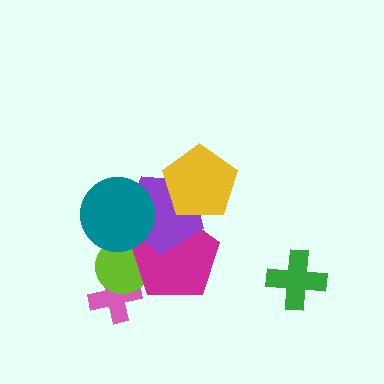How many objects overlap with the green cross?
0 objects overlap with the green cross.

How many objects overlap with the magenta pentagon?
3 objects overlap with the magenta pentagon.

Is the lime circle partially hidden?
Yes, it is partially covered by another shape.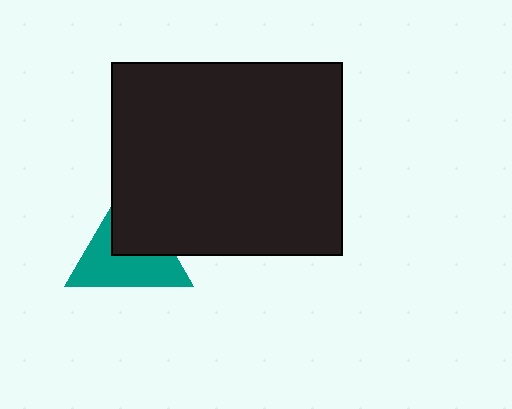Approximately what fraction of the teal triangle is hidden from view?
Roughly 41% of the teal triangle is hidden behind the black rectangle.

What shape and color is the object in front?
The object in front is a black rectangle.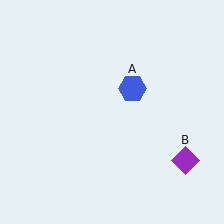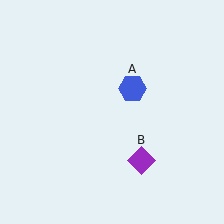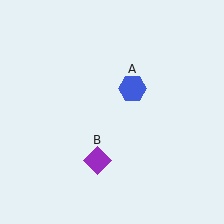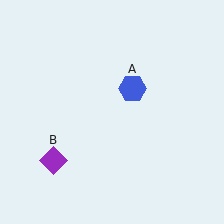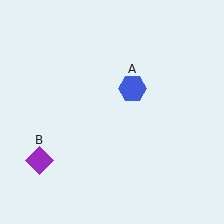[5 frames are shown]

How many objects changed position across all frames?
1 object changed position: purple diamond (object B).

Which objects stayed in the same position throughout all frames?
Blue hexagon (object A) remained stationary.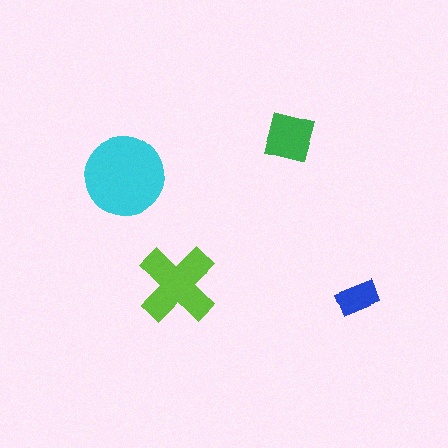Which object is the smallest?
The blue rectangle.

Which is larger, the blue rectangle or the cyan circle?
The cyan circle.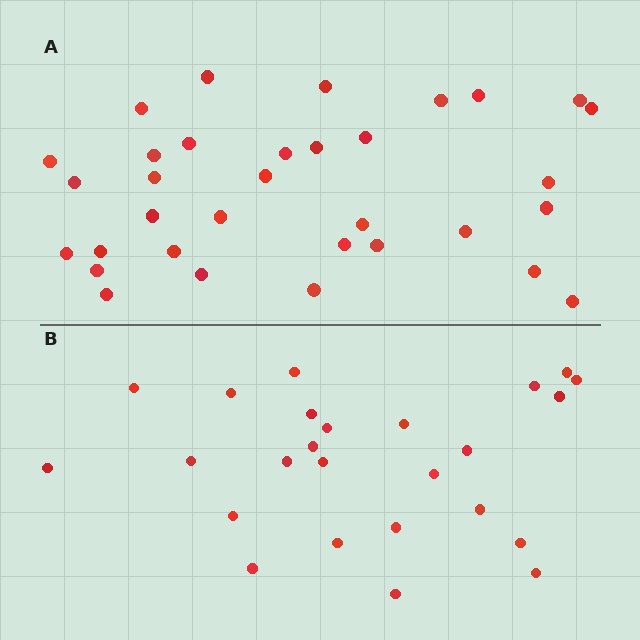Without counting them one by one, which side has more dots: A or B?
Region A (the top region) has more dots.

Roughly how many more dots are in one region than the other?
Region A has roughly 8 or so more dots than region B.